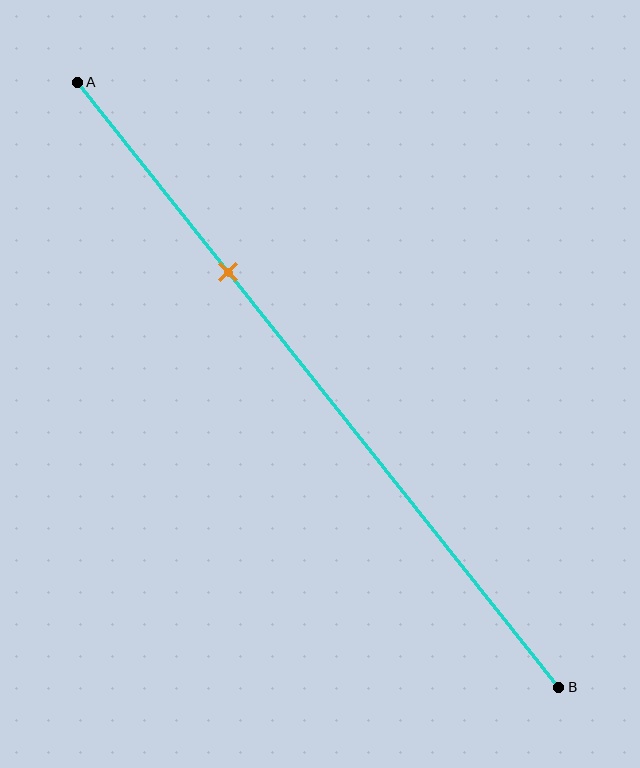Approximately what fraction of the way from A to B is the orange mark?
The orange mark is approximately 30% of the way from A to B.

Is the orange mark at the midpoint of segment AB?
No, the mark is at about 30% from A, not at the 50% midpoint.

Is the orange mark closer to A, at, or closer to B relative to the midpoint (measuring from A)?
The orange mark is closer to point A than the midpoint of segment AB.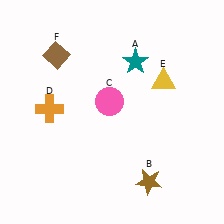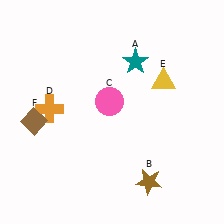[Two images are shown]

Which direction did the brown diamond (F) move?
The brown diamond (F) moved down.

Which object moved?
The brown diamond (F) moved down.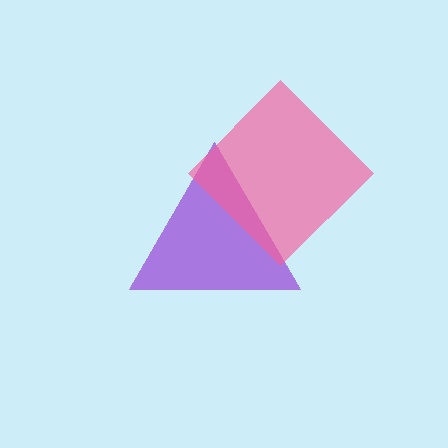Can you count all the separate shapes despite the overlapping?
Yes, there are 2 separate shapes.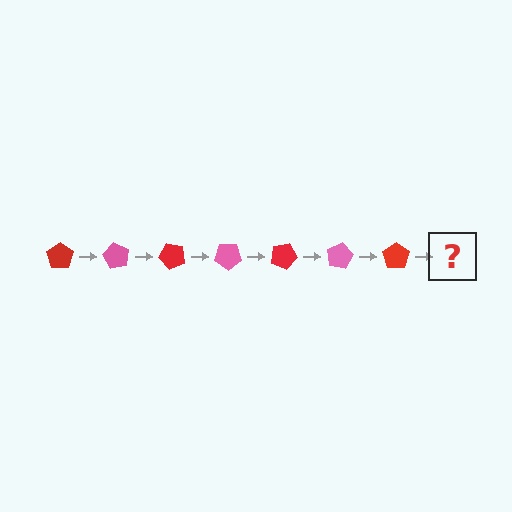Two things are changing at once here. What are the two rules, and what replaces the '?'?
The two rules are that it rotates 60 degrees each step and the color cycles through red and pink. The '?' should be a pink pentagon, rotated 420 degrees from the start.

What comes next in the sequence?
The next element should be a pink pentagon, rotated 420 degrees from the start.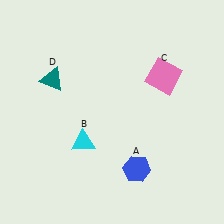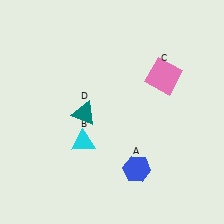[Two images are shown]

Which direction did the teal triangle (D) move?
The teal triangle (D) moved down.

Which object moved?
The teal triangle (D) moved down.